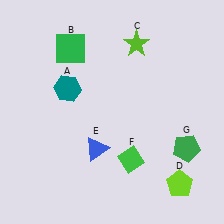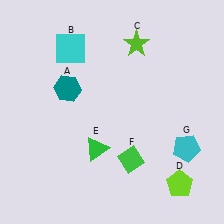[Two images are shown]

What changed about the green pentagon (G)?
In Image 1, G is green. In Image 2, it changed to cyan.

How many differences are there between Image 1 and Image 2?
There are 3 differences between the two images.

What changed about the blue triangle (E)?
In Image 1, E is blue. In Image 2, it changed to green.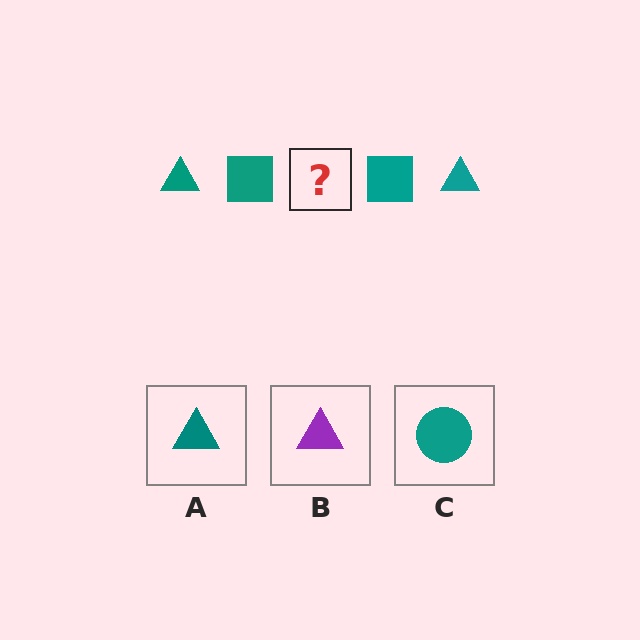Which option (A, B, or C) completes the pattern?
A.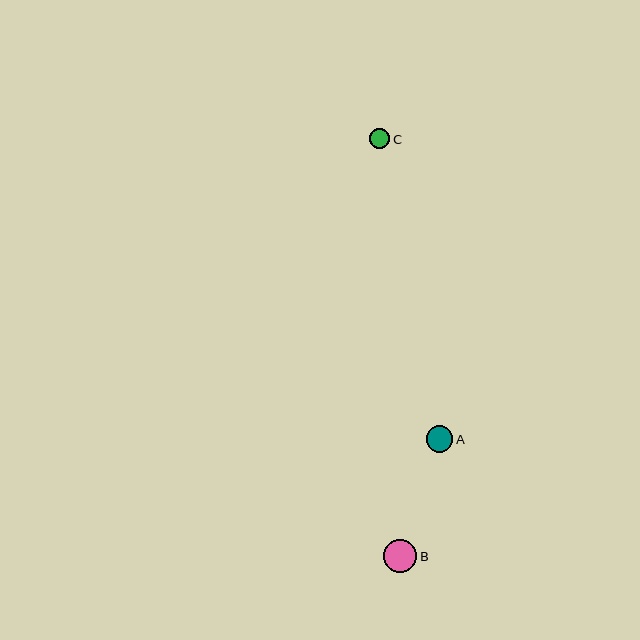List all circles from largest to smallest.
From largest to smallest: B, A, C.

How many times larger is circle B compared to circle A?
Circle B is approximately 1.2 times the size of circle A.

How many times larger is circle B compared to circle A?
Circle B is approximately 1.2 times the size of circle A.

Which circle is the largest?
Circle B is the largest with a size of approximately 33 pixels.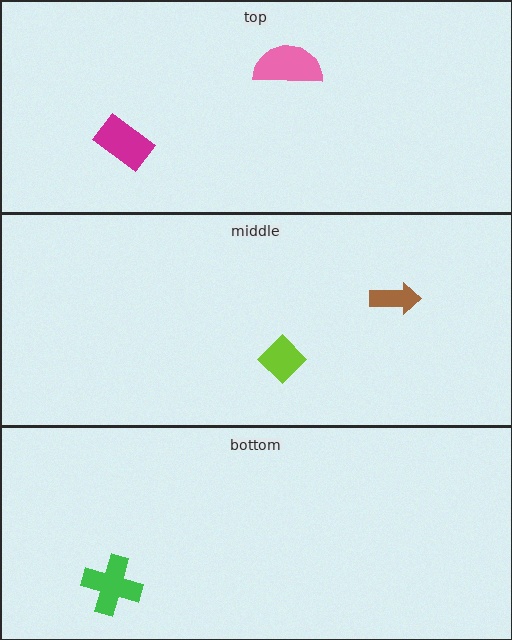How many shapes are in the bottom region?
1.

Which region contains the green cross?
The bottom region.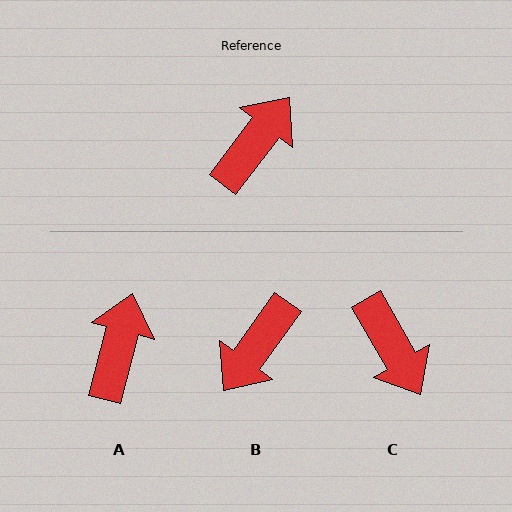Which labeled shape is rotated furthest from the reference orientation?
B, about 179 degrees away.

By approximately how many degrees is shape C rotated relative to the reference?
Approximately 113 degrees clockwise.